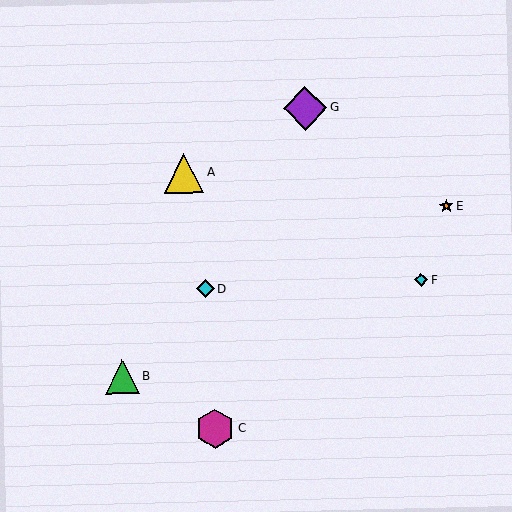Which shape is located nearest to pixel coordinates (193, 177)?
The yellow triangle (labeled A) at (184, 173) is nearest to that location.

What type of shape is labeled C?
Shape C is a magenta hexagon.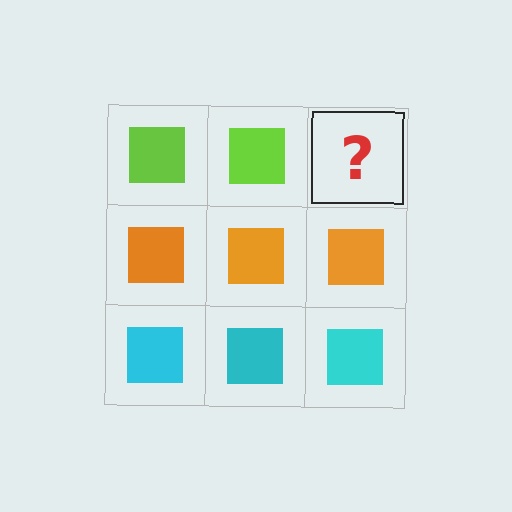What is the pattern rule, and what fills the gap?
The rule is that each row has a consistent color. The gap should be filled with a lime square.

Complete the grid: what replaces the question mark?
The question mark should be replaced with a lime square.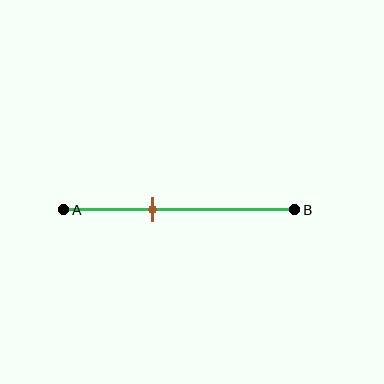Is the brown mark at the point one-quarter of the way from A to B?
No, the mark is at about 40% from A, not at the 25% one-quarter point.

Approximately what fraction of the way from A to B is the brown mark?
The brown mark is approximately 40% of the way from A to B.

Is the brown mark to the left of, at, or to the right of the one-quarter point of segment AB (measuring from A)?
The brown mark is to the right of the one-quarter point of segment AB.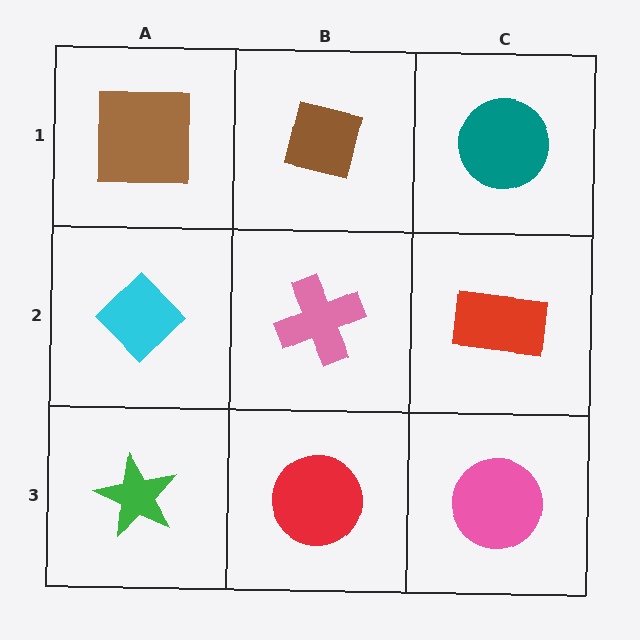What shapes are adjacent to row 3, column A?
A cyan diamond (row 2, column A), a red circle (row 3, column B).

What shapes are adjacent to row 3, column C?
A red rectangle (row 2, column C), a red circle (row 3, column B).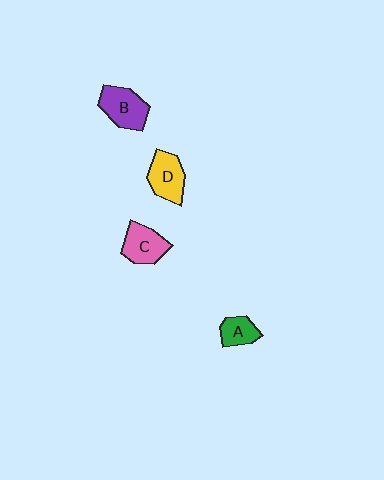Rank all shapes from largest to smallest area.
From largest to smallest: B (purple), D (yellow), C (pink), A (green).